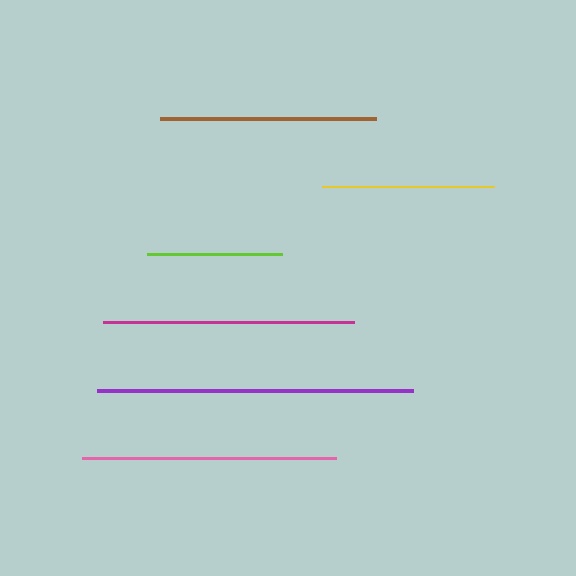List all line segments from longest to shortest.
From longest to shortest: purple, pink, magenta, brown, yellow, lime.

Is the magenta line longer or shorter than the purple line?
The purple line is longer than the magenta line.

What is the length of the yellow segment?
The yellow segment is approximately 172 pixels long.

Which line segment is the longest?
The purple line is the longest at approximately 315 pixels.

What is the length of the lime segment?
The lime segment is approximately 135 pixels long.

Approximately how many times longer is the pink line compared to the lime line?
The pink line is approximately 1.9 times the length of the lime line.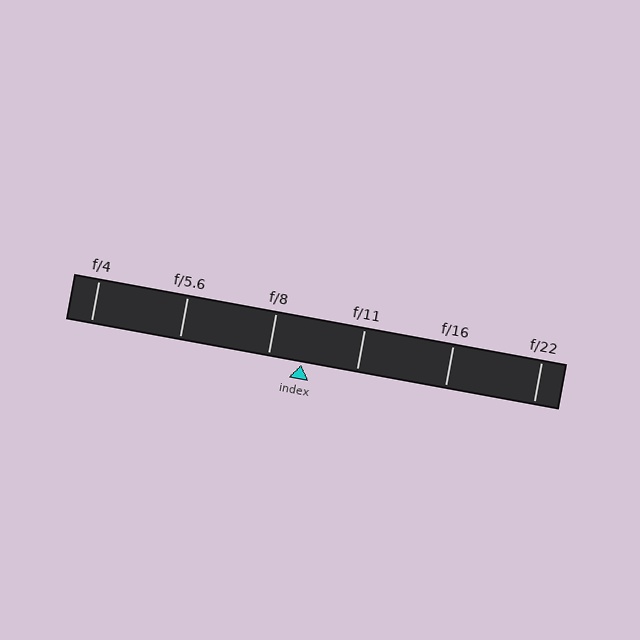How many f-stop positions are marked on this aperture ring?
There are 6 f-stop positions marked.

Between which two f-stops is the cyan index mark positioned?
The index mark is between f/8 and f/11.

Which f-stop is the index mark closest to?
The index mark is closest to f/8.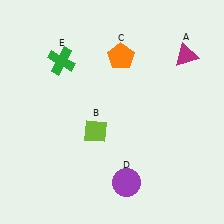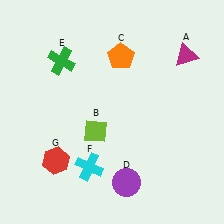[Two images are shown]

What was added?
A cyan cross (F), a red hexagon (G) were added in Image 2.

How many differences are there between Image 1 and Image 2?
There are 2 differences between the two images.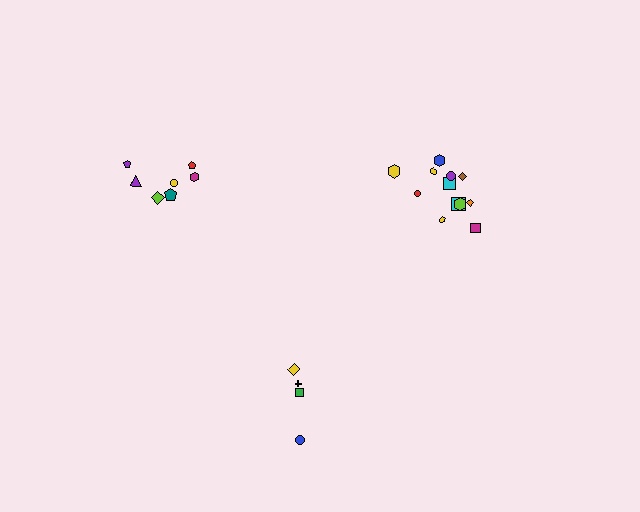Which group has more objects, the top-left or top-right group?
The top-right group.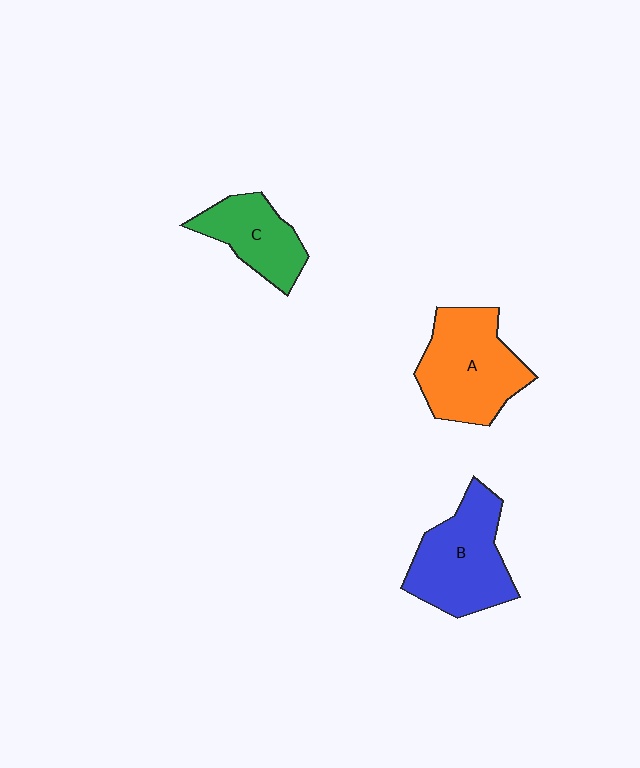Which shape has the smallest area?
Shape C (green).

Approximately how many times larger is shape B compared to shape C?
Approximately 1.5 times.